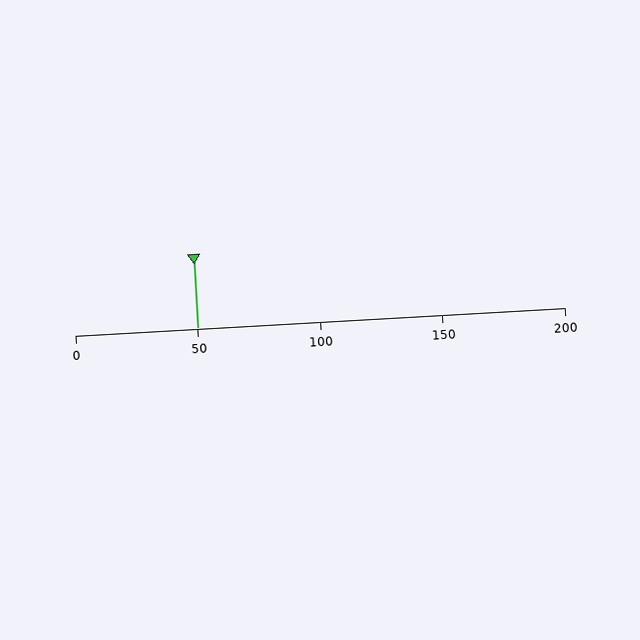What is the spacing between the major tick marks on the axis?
The major ticks are spaced 50 apart.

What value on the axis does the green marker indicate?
The marker indicates approximately 50.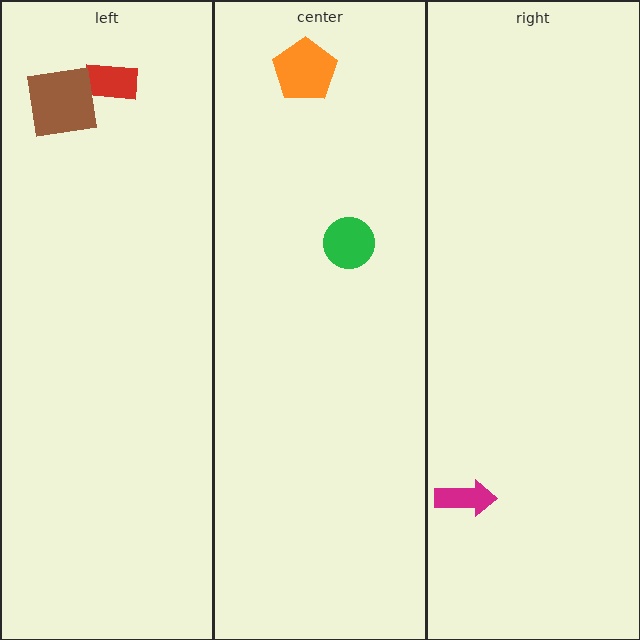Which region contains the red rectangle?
The left region.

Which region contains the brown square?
The left region.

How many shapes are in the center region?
2.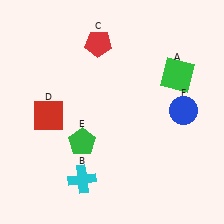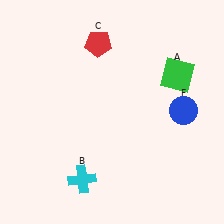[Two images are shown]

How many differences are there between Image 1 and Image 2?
There are 2 differences between the two images.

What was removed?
The red square (D), the green pentagon (E) were removed in Image 2.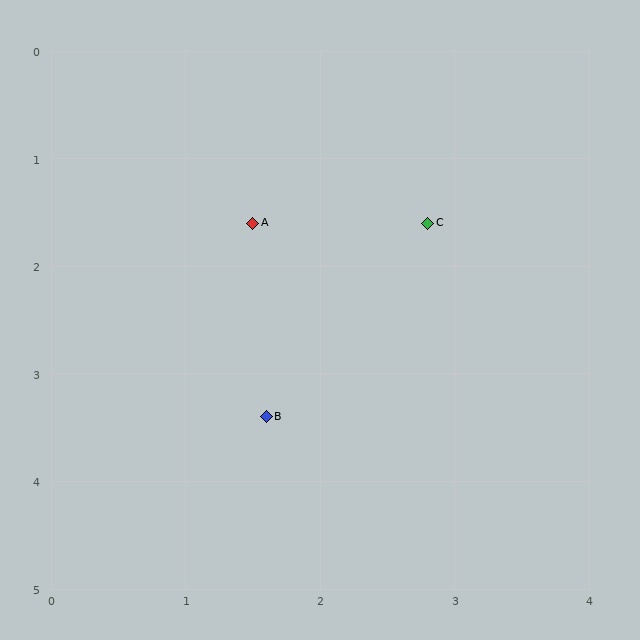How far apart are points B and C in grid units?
Points B and C are about 2.2 grid units apart.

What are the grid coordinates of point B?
Point B is at approximately (1.6, 3.4).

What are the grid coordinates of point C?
Point C is at approximately (2.8, 1.6).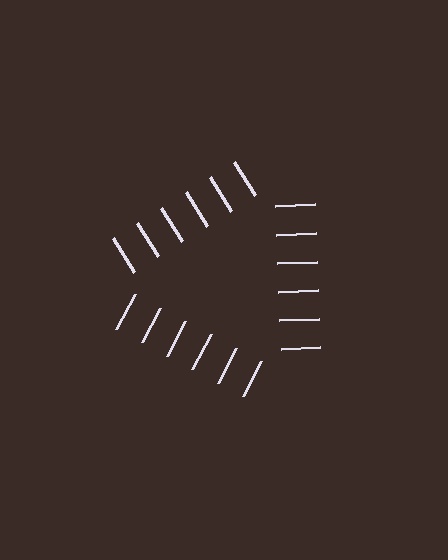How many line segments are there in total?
18 — 6 along each of the 3 edges.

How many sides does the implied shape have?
3 sides — the line-ends trace a triangle.